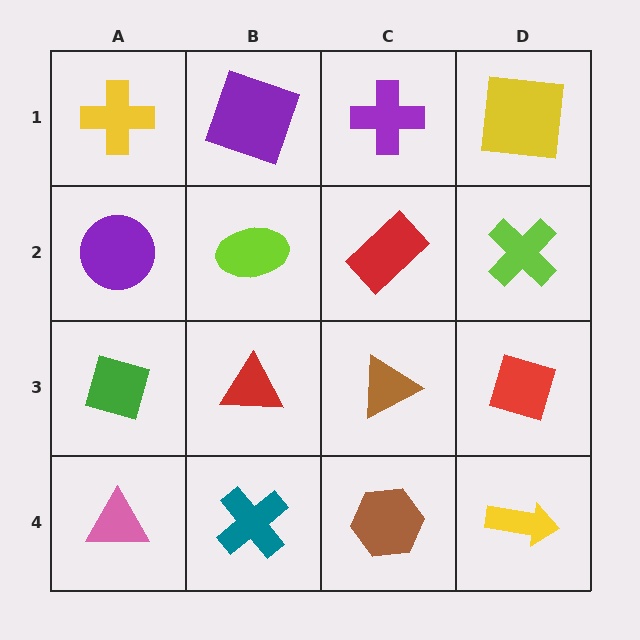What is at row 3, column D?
A red diamond.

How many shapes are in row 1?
4 shapes.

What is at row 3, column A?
A green diamond.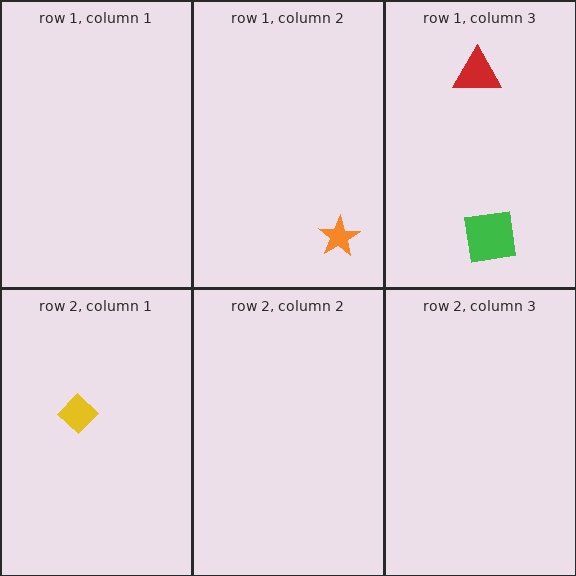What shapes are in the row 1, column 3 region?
The red triangle, the green square.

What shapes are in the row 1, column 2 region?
The orange star.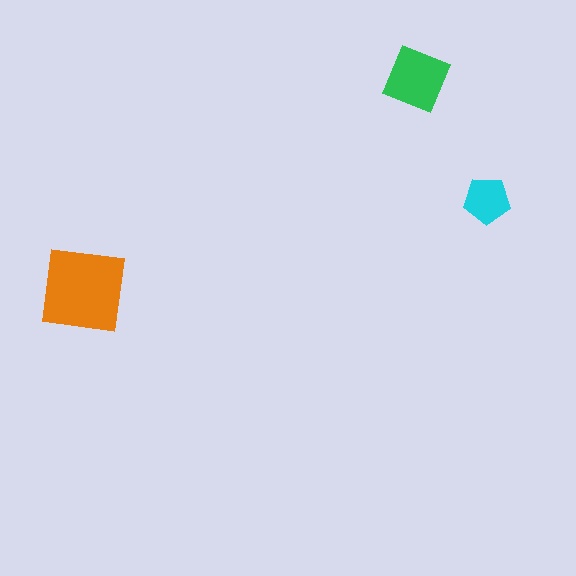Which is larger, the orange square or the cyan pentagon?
The orange square.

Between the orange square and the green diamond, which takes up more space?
The orange square.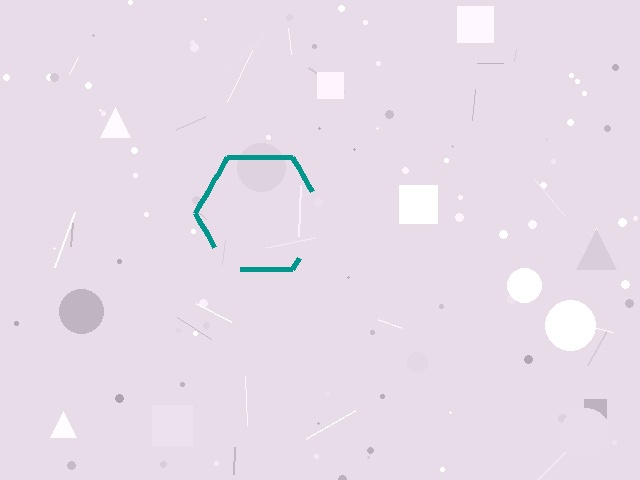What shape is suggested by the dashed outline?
The dashed outline suggests a hexagon.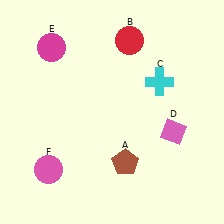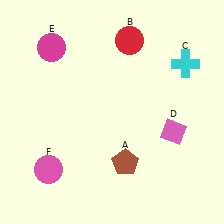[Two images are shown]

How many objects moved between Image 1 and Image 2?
1 object moved between the two images.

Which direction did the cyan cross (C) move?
The cyan cross (C) moved right.